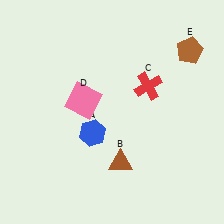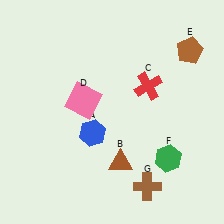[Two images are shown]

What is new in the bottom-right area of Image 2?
A green hexagon (F) was added in the bottom-right area of Image 2.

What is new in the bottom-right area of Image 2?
A brown cross (G) was added in the bottom-right area of Image 2.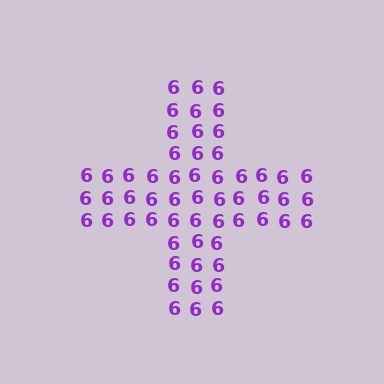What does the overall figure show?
The overall figure shows a cross.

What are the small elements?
The small elements are digit 6's.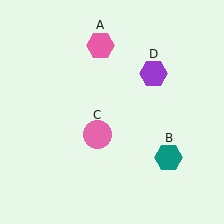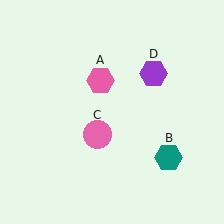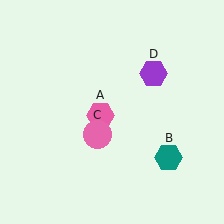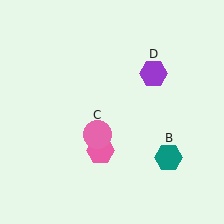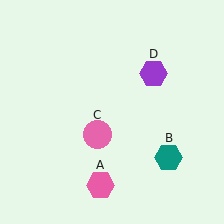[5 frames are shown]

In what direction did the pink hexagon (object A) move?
The pink hexagon (object A) moved down.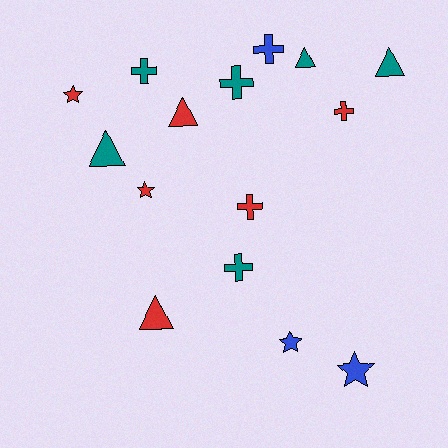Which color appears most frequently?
Red, with 6 objects.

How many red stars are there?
There are 2 red stars.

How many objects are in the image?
There are 15 objects.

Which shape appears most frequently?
Cross, with 6 objects.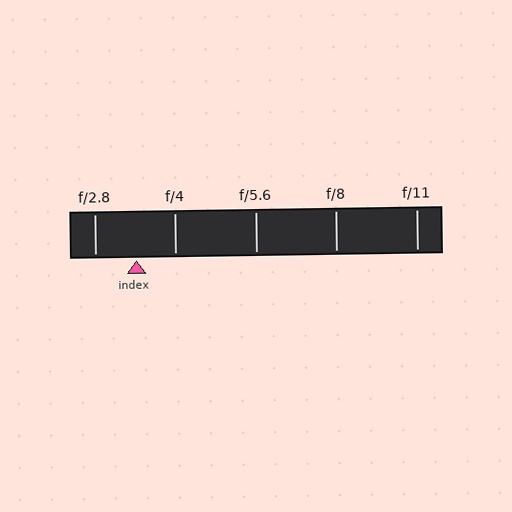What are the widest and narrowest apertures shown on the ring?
The widest aperture shown is f/2.8 and the narrowest is f/11.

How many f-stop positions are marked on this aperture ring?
There are 5 f-stop positions marked.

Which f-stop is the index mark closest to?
The index mark is closest to f/4.